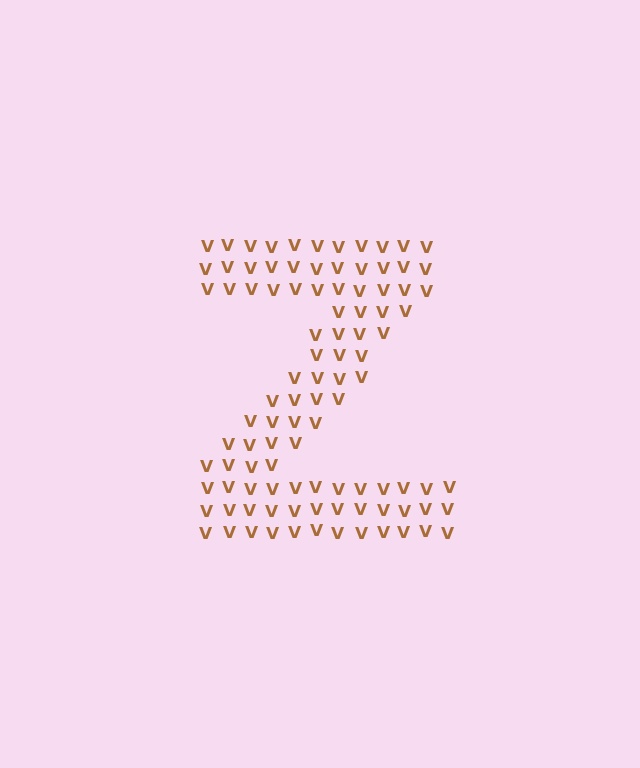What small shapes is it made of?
It is made of small letter V's.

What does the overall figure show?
The overall figure shows the letter Z.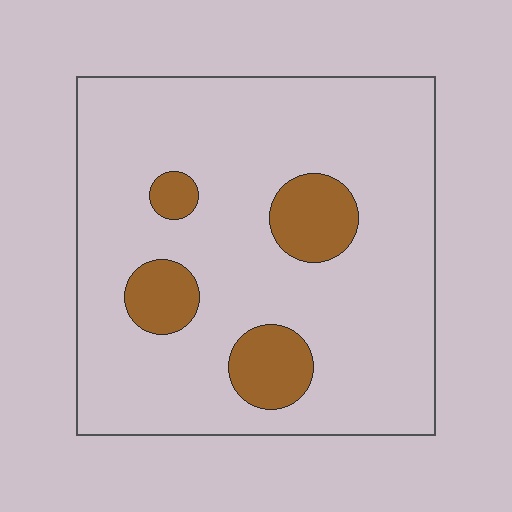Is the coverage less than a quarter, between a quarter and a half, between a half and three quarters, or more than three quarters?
Less than a quarter.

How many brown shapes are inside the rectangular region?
4.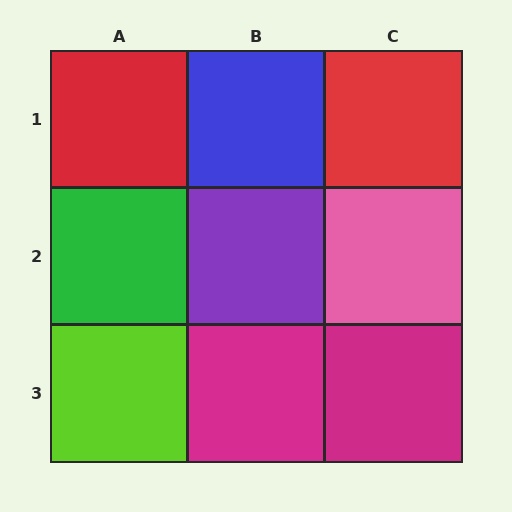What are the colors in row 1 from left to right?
Red, blue, red.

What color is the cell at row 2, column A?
Green.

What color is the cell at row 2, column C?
Pink.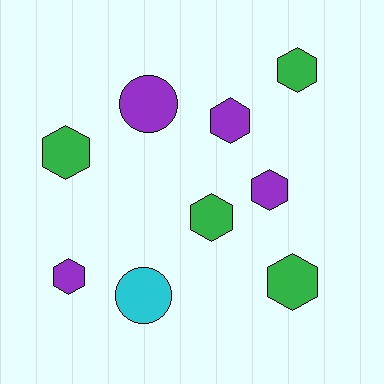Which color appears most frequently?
Purple, with 4 objects.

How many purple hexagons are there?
There are 3 purple hexagons.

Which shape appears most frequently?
Hexagon, with 7 objects.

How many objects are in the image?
There are 9 objects.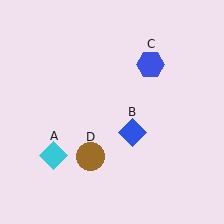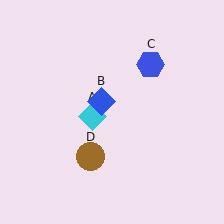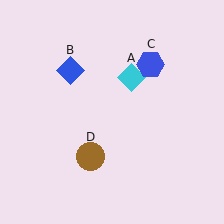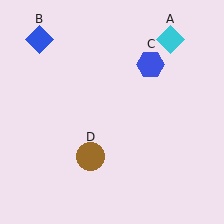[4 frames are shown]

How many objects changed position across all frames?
2 objects changed position: cyan diamond (object A), blue diamond (object B).